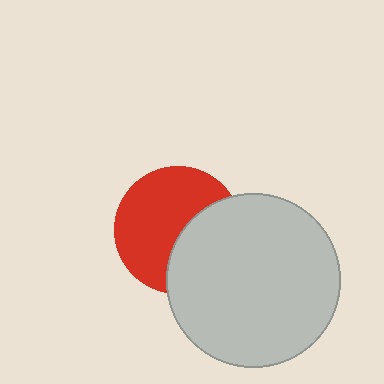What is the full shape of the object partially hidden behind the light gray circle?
The partially hidden object is a red circle.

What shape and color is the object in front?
The object in front is a light gray circle.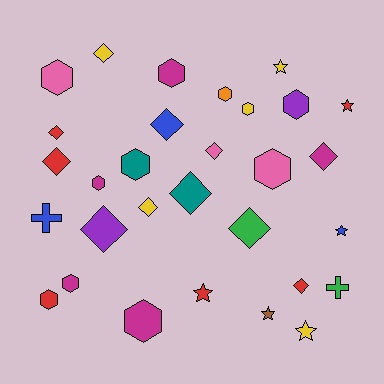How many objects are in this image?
There are 30 objects.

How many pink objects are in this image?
There are 3 pink objects.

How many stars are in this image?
There are 6 stars.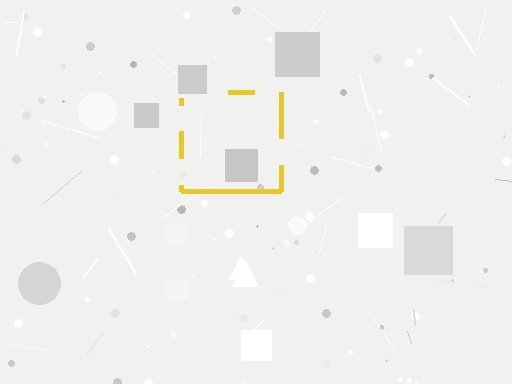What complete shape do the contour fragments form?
The contour fragments form a square.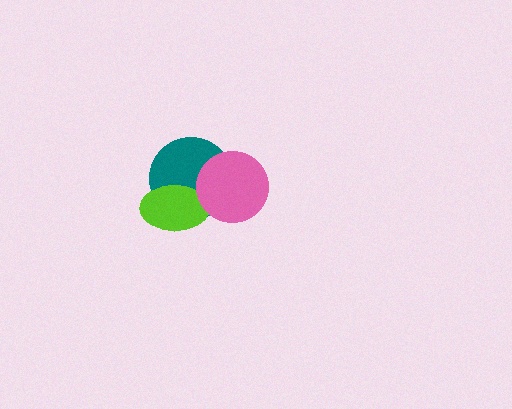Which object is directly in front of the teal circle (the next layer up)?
The lime ellipse is directly in front of the teal circle.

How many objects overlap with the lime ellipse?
2 objects overlap with the lime ellipse.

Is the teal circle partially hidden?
Yes, it is partially covered by another shape.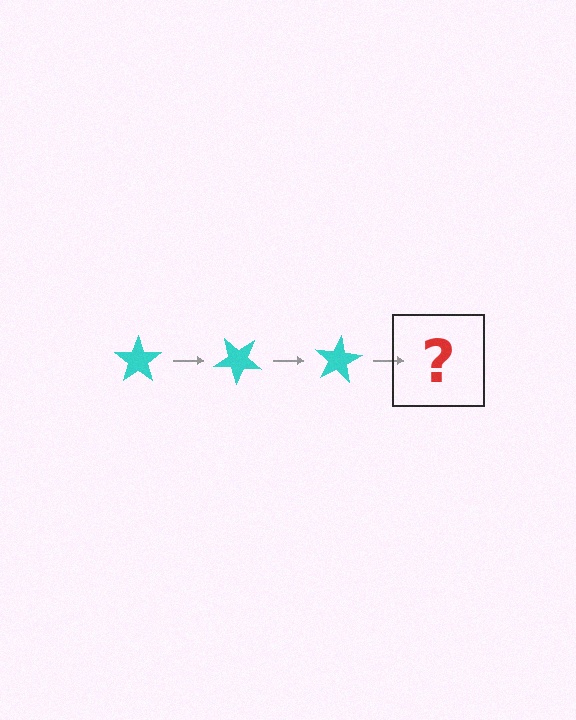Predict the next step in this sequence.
The next step is a cyan star rotated 120 degrees.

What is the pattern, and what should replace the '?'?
The pattern is that the star rotates 40 degrees each step. The '?' should be a cyan star rotated 120 degrees.